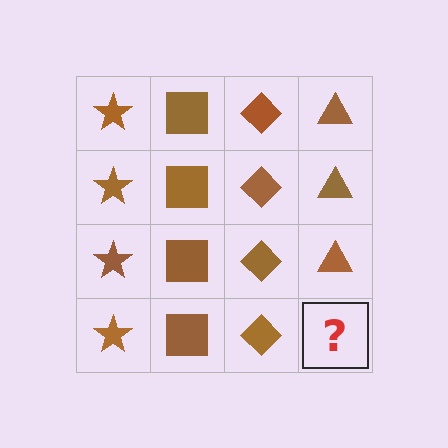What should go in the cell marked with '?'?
The missing cell should contain a brown triangle.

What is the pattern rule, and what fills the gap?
The rule is that each column has a consistent shape. The gap should be filled with a brown triangle.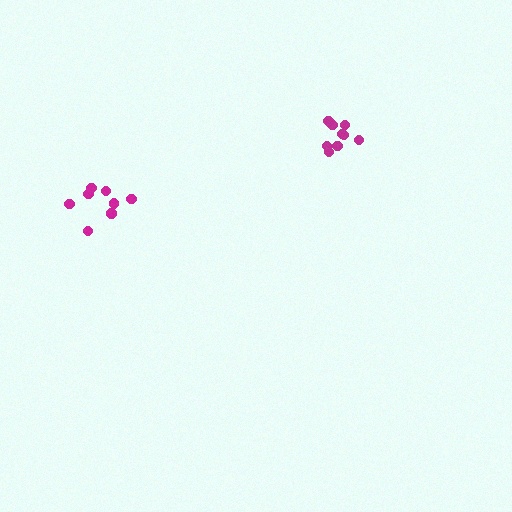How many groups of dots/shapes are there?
There are 2 groups.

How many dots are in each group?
Group 1: 9 dots, Group 2: 8 dots (17 total).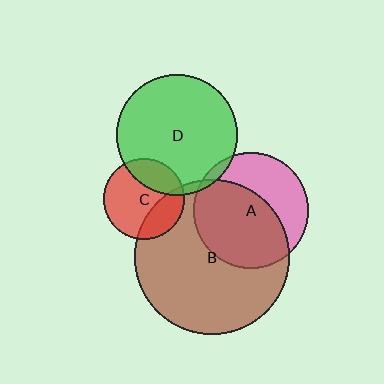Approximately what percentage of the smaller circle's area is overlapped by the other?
Approximately 5%.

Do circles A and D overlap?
Yes.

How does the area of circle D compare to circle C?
Approximately 2.2 times.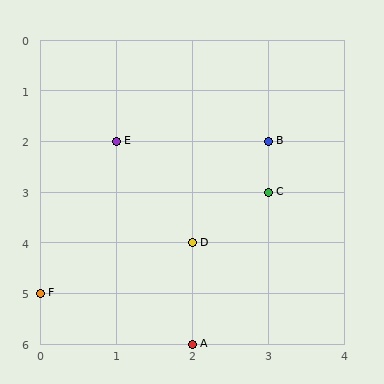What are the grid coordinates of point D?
Point D is at grid coordinates (2, 4).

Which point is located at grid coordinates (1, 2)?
Point E is at (1, 2).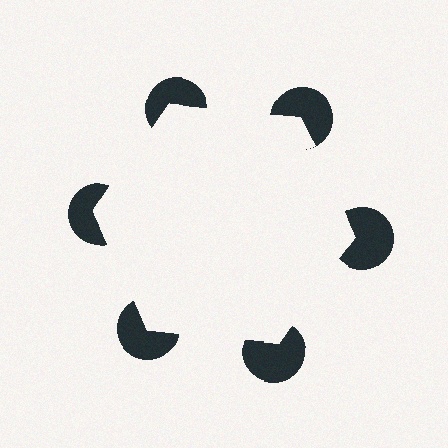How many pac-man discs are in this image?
There are 6 — one at each vertex of the illusory hexagon.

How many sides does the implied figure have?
6 sides.